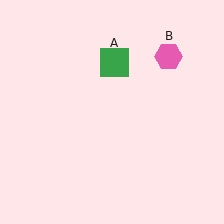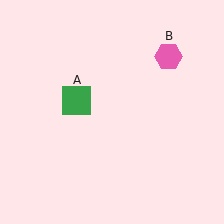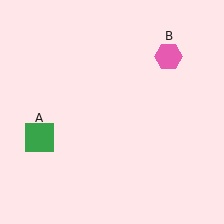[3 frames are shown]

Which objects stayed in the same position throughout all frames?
Pink hexagon (object B) remained stationary.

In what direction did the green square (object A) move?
The green square (object A) moved down and to the left.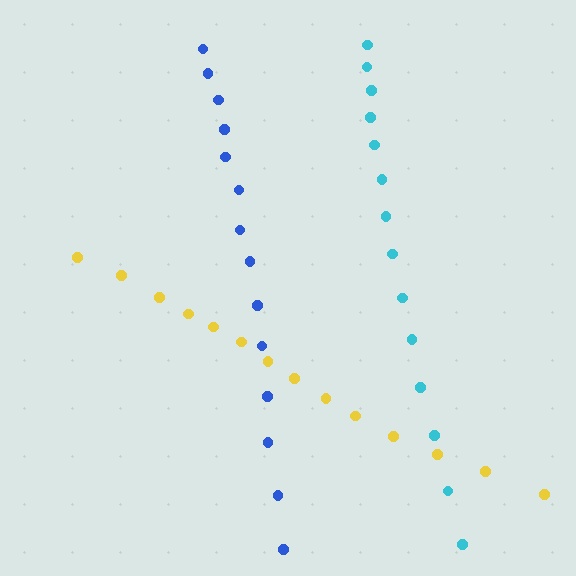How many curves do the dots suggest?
There are 3 distinct paths.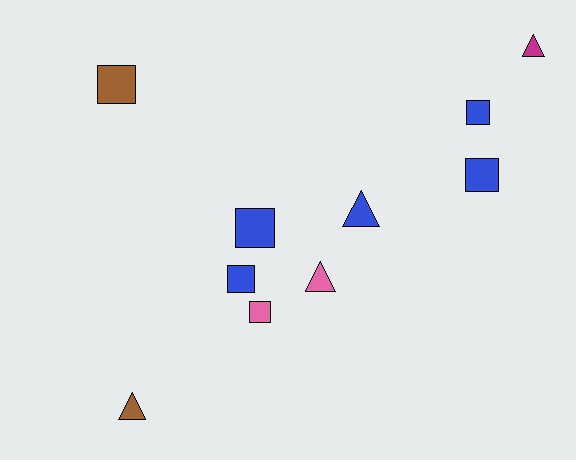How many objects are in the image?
There are 10 objects.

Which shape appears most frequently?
Square, with 6 objects.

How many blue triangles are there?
There is 1 blue triangle.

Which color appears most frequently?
Blue, with 5 objects.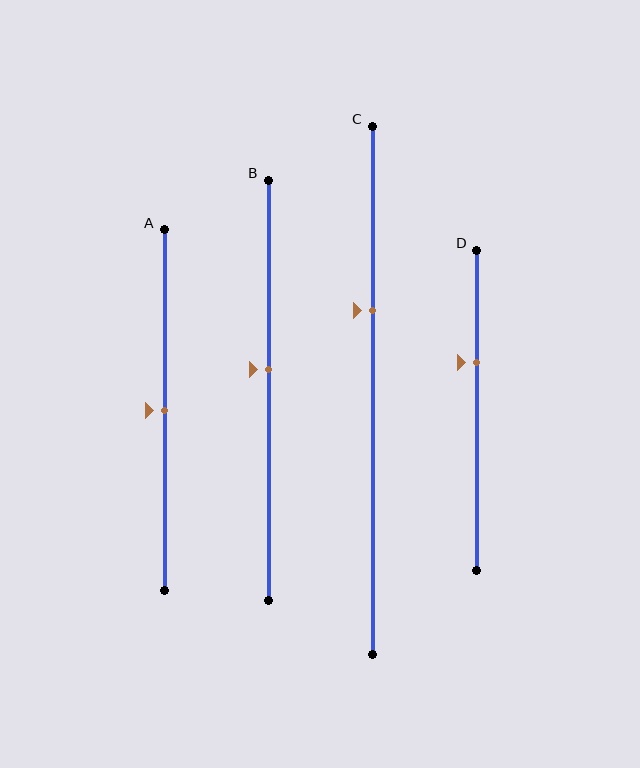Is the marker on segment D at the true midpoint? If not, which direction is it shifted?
No, the marker on segment D is shifted upward by about 15% of the segment length.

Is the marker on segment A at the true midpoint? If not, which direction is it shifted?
Yes, the marker on segment A is at the true midpoint.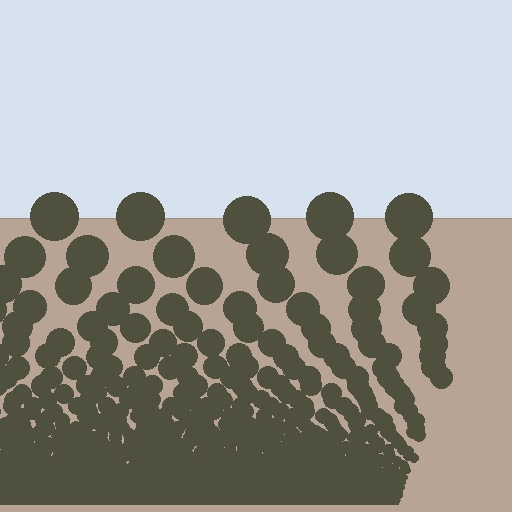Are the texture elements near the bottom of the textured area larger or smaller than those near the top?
Smaller. The gradient is inverted — elements near the bottom are smaller and denser.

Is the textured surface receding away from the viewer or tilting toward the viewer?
The surface appears to tilt toward the viewer. Texture elements get larger and sparser toward the top.